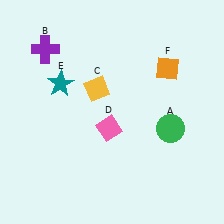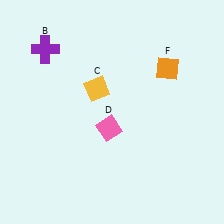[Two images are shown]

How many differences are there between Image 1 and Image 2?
There are 2 differences between the two images.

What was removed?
The teal star (E), the green circle (A) were removed in Image 2.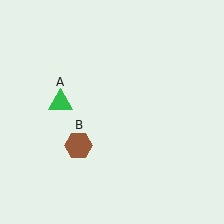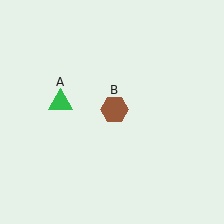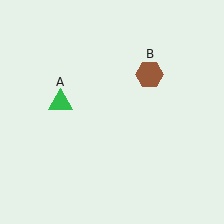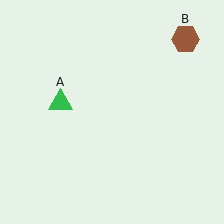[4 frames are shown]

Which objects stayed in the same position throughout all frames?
Green triangle (object A) remained stationary.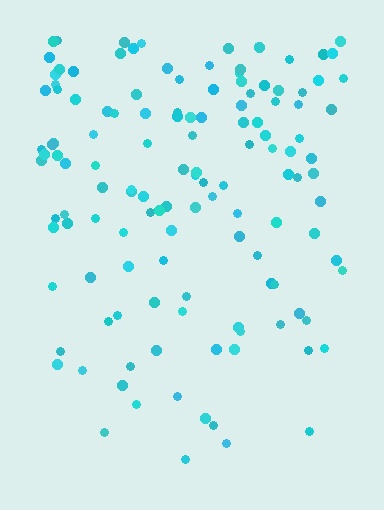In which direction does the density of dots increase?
From bottom to top, with the top side densest.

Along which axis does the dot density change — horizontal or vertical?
Vertical.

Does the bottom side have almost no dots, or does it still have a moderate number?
Still a moderate number, just noticeably fewer than the top.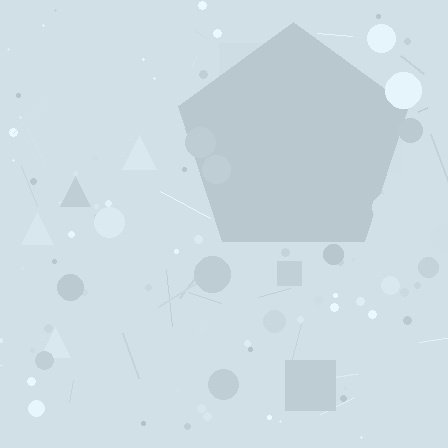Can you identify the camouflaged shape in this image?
The camouflaged shape is a pentagon.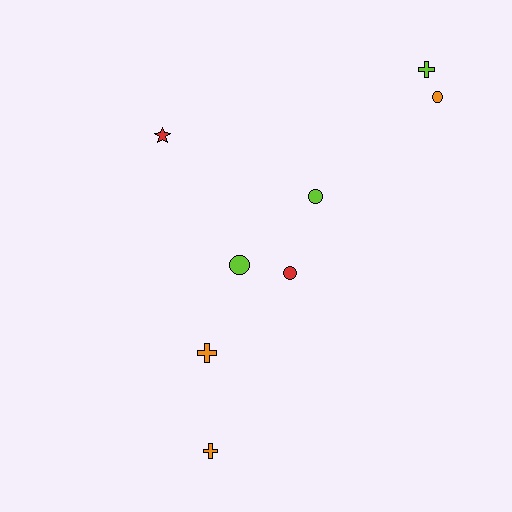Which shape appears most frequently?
Circle, with 4 objects.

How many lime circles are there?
There are 2 lime circles.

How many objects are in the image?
There are 8 objects.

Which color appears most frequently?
Lime, with 3 objects.